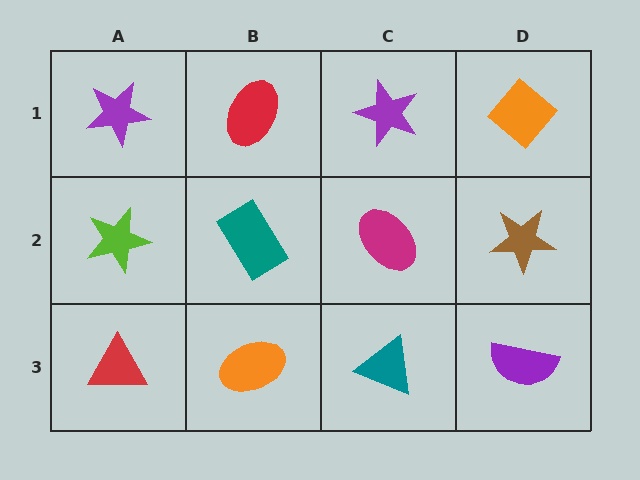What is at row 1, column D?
An orange diamond.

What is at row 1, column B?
A red ellipse.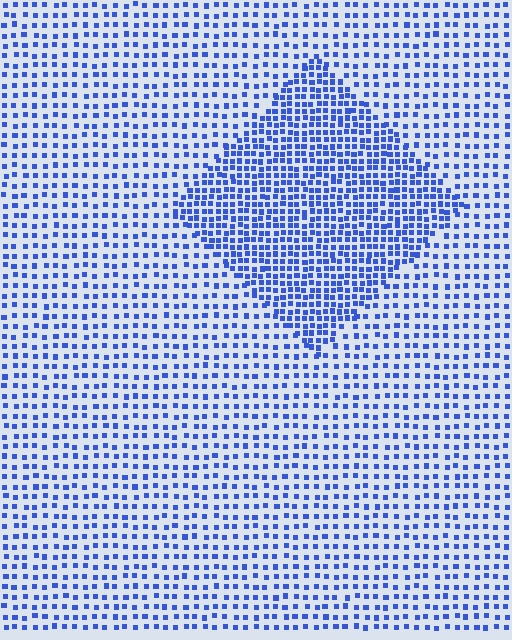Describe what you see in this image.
The image contains small blue elements arranged at two different densities. A diamond-shaped region is visible where the elements are more densely packed than the surrounding area.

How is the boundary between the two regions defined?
The boundary is defined by a change in element density (approximately 2.0x ratio). All elements are the same color, size, and shape.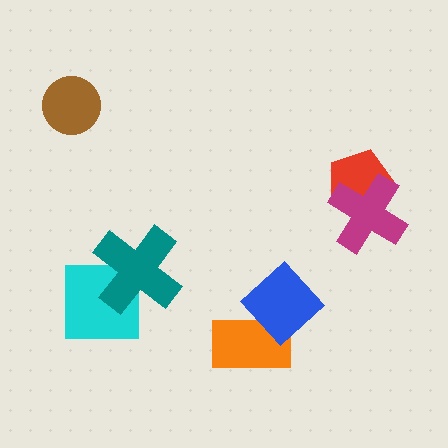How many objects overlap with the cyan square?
1 object overlaps with the cyan square.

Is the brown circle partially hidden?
No, no other shape covers it.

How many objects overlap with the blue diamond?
1 object overlaps with the blue diamond.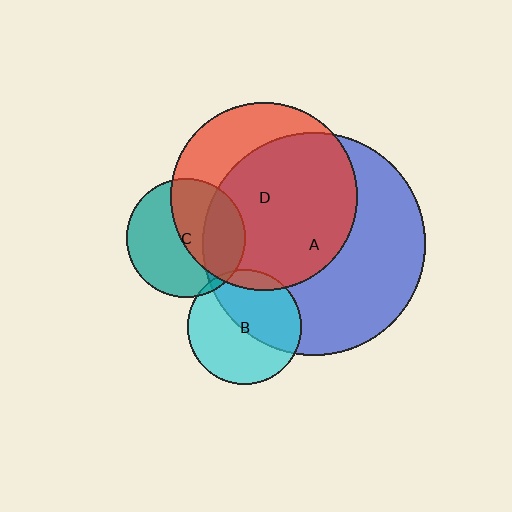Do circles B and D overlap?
Yes.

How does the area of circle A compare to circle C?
Approximately 3.5 times.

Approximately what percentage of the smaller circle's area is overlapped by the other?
Approximately 10%.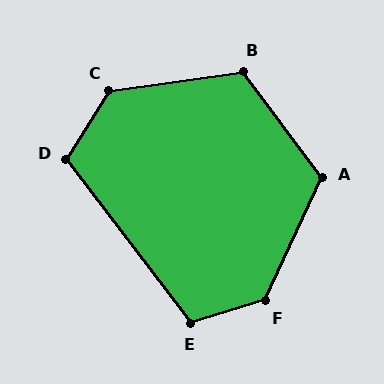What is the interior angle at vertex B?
Approximately 119 degrees (obtuse).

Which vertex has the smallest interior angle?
D, at approximately 110 degrees.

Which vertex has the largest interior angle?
F, at approximately 131 degrees.